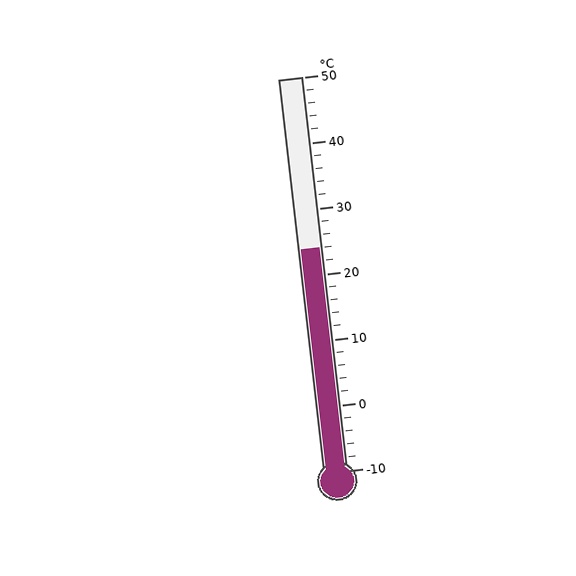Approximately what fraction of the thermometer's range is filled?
The thermometer is filled to approximately 55% of its range.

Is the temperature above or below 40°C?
The temperature is below 40°C.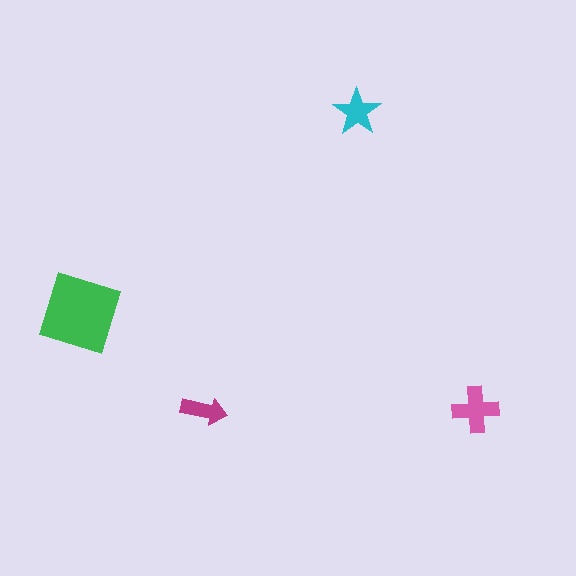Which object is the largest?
The green square.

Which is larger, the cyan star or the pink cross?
The pink cross.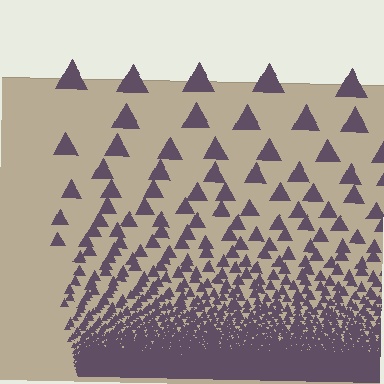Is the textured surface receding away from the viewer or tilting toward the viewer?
The surface appears to tilt toward the viewer. Texture elements get larger and sparser toward the top.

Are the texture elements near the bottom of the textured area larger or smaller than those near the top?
Smaller. The gradient is inverted — elements near the bottom are smaller and denser.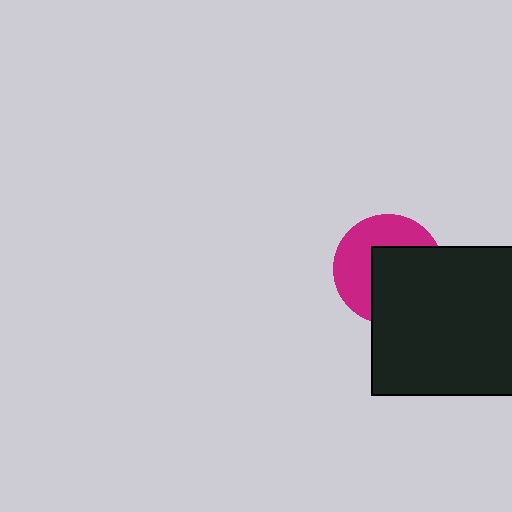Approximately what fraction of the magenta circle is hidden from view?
Roughly 52% of the magenta circle is hidden behind the black square.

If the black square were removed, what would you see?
You would see the complete magenta circle.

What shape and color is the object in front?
The object in front is a black square.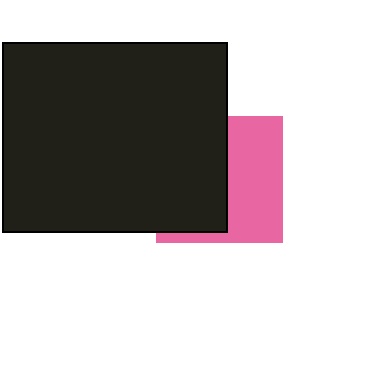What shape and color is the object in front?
The object in front is a black rectangle.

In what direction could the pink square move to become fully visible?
The pink square could move right. That would shift it out from behind the black rectangle entirely.